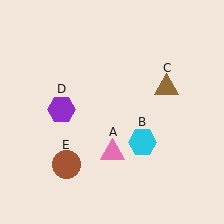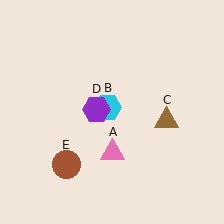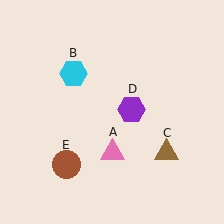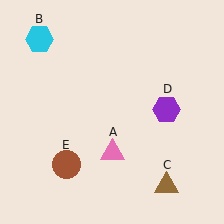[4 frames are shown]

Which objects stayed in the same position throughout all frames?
Pink triangle (object A) and brown circle (object E) remained stationary.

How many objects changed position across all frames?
3 objects changed position: cyan hexagon (object B), brown triangle (object C), purple hexagon (object D).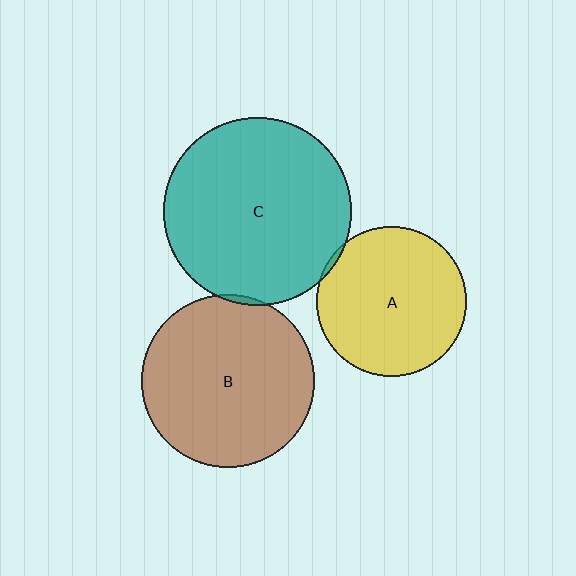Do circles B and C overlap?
Yes.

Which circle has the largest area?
Circle C (teal).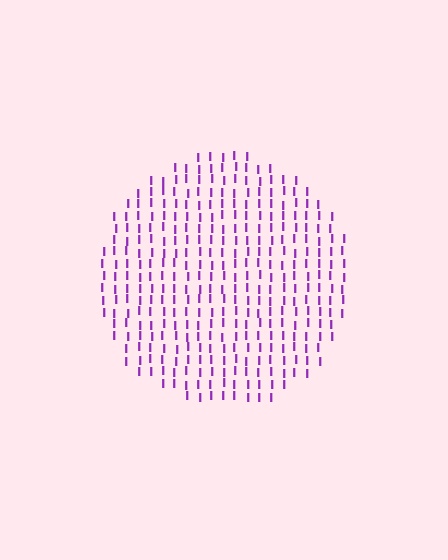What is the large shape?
The large shape is a circle.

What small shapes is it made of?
It is made of small letter I's.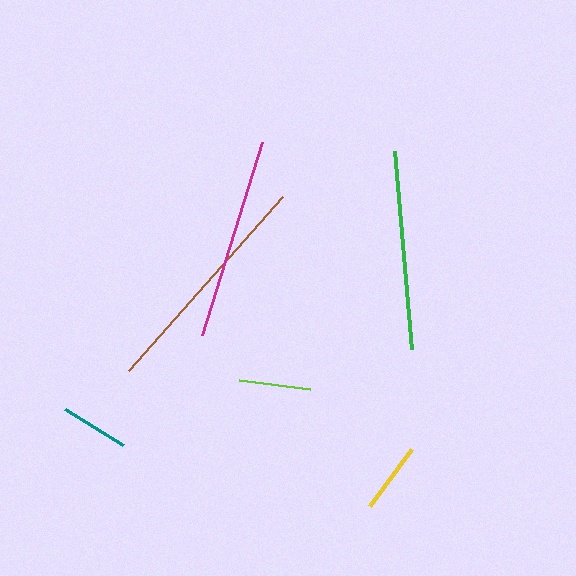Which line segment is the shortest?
The teal line is the shortest at approximately 68 pixels.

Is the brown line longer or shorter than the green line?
The brown line is longer than the green line.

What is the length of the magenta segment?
The magenta segment is approximately 202 pixels long.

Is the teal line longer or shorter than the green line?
The green line is longer than the teal line.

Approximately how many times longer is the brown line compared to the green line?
The brown line is approximately 1.2 times the length of the green line.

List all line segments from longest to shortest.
From longest to shortest: brown, magenta, green, lime, yellow, teal.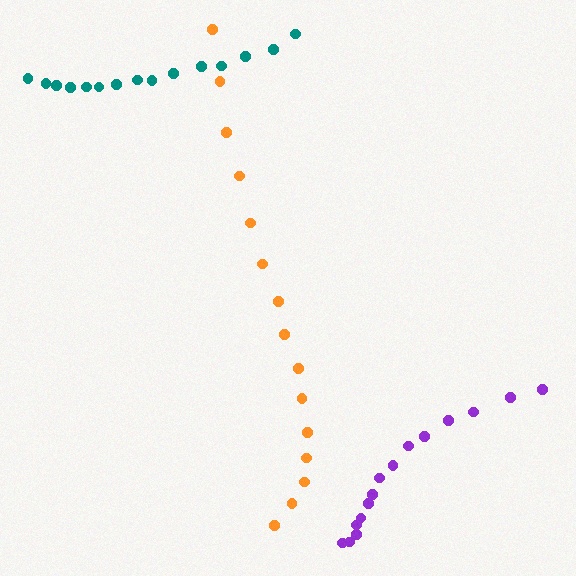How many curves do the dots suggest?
There are 3 distinct paths.